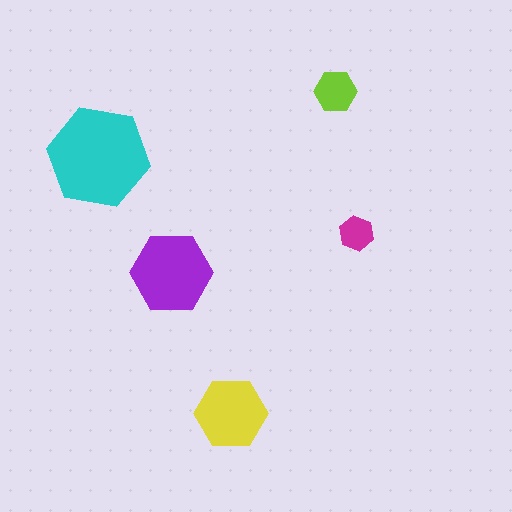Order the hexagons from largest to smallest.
the cyan one, the purple one, the yellow one, the lime one, the magenta one.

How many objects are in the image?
There are 5 objects in the image.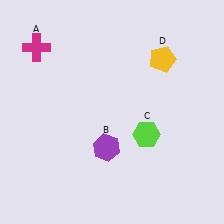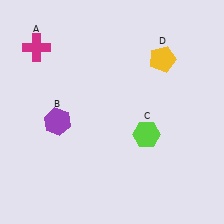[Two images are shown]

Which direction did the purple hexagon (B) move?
The purple hexagon (B) moved left.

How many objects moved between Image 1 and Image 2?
1 object moved between the two images.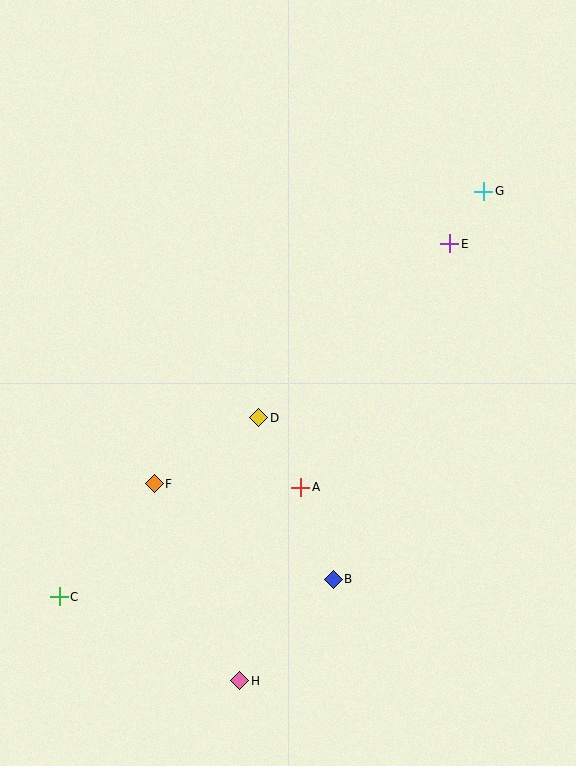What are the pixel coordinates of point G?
Point G is at (484, 191).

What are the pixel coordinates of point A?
Point A is at (301, 487).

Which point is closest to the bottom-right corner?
Point B is closest to the bottom-right corner.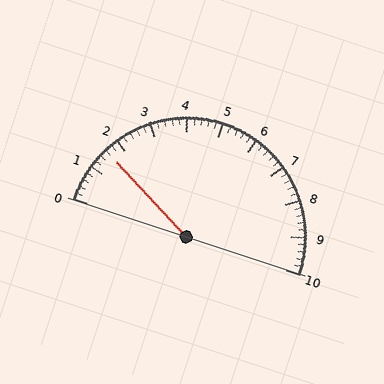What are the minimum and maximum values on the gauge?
The gauge ranges from 0 to 10.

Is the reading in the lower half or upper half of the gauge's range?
The reading is in the lower half of the range (0 to 10).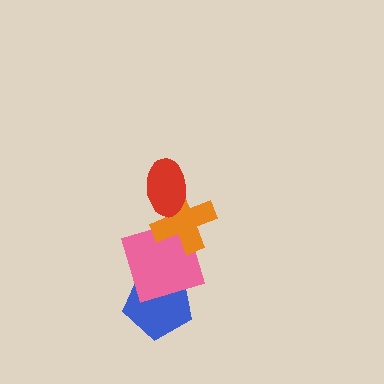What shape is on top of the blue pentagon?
The pink square is on top of the blue pentagon.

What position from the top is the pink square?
The pink square is 3rd from the top.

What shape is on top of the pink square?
The orange cross is on top of the pink square.